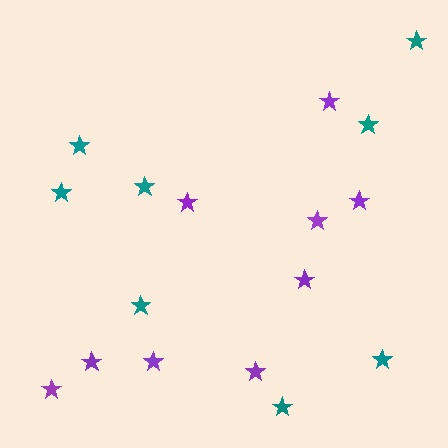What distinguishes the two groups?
There are 2 groups: one group of purple stars (9) and one group of teal stars (8).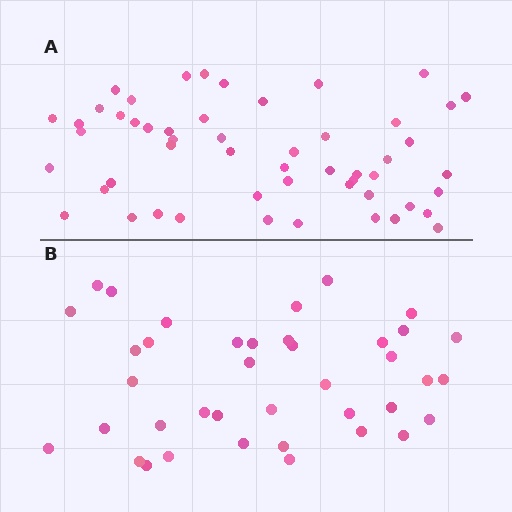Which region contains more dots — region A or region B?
Region A (the top region) has more dots.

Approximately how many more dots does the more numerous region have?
Region A has approximately 15 more dots than region B.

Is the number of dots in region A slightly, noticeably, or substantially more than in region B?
Region A has noticeably more, but not dramatically so. The ratio is roughly 1.4 to 1.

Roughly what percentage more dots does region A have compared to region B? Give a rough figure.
About 35% more.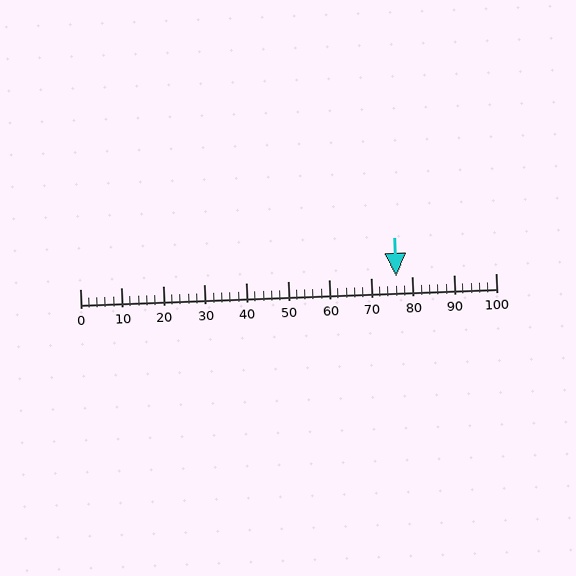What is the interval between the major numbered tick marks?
The major tick marks are spaced 10 units apart.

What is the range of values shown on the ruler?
The ruler shows values from 0 to 100.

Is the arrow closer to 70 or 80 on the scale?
The arrow is closer to 80.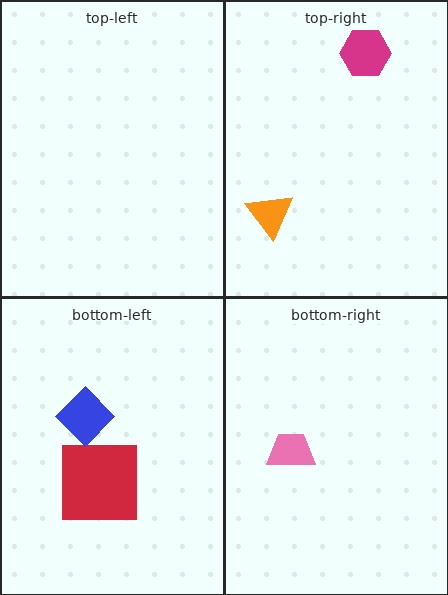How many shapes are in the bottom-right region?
1.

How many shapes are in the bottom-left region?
2.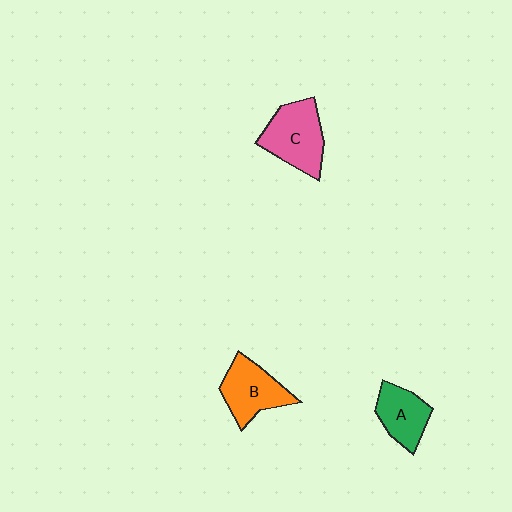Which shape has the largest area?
Shape C (pink).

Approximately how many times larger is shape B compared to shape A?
Approximately 1.2 times.